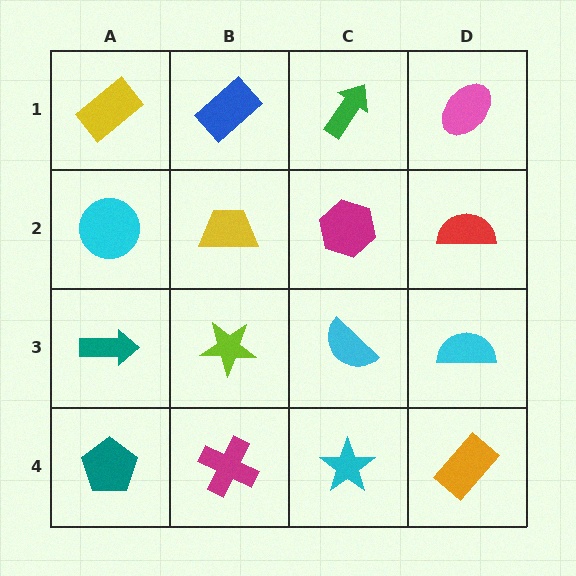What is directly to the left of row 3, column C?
A lime star.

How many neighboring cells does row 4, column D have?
2.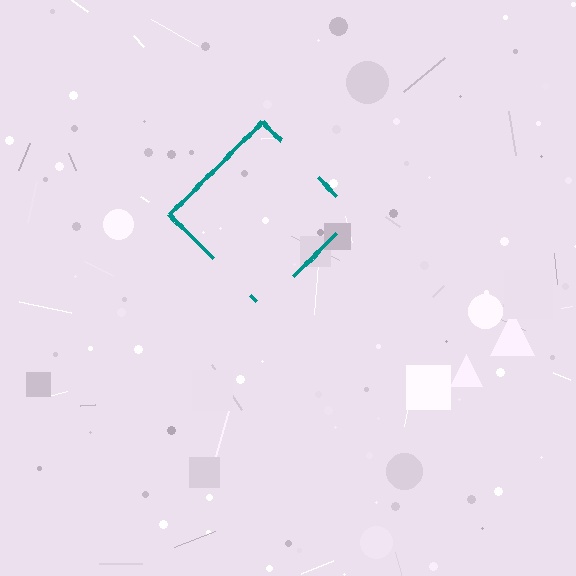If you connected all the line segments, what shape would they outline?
They would outline a diamond.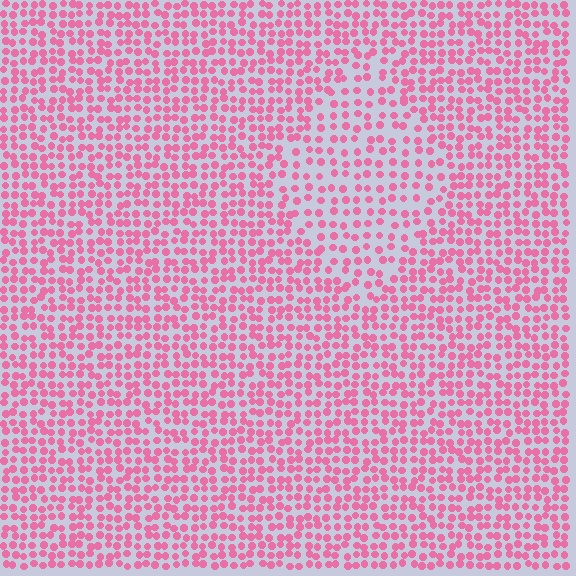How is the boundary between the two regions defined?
The boundary is defined by a change in element density (approximately 1.6x ratio). All elements are the same color, size, and shape.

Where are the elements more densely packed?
The elements are more densely packed outside the diamond boundary.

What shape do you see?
I see a diamond.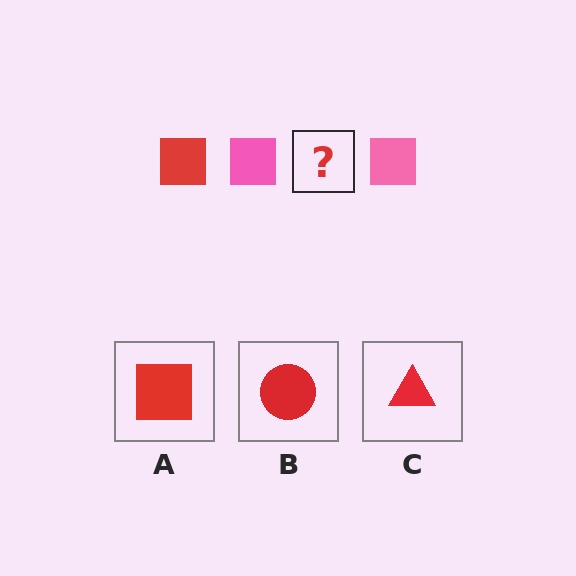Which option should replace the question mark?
Option A.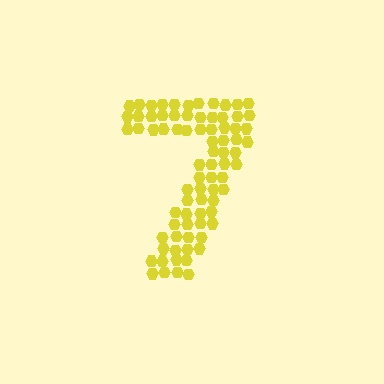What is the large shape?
The large shape is the digit 7.